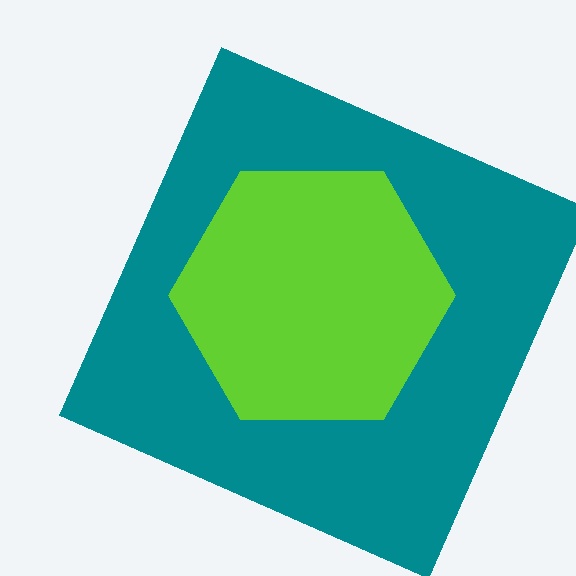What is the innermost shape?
The lime hexagon.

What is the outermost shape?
The teal square.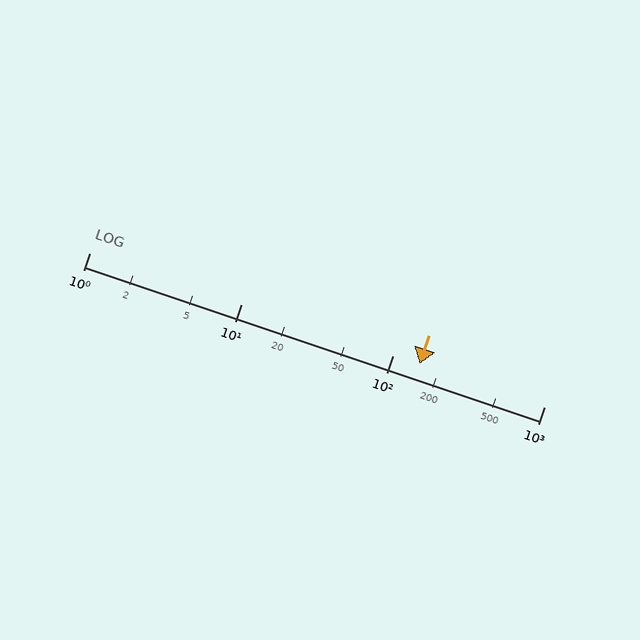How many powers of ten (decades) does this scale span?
The scale spans 3 decades, from 1 to 1000.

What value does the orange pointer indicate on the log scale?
The pointer indicates approximately 150.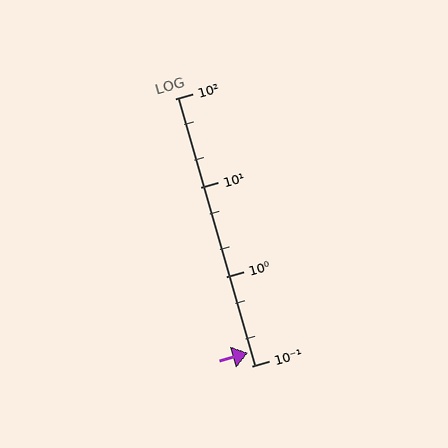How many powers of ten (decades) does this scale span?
The scale spans 3 decades, from 0.1 to 100.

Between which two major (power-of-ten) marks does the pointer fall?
The pointer is between 0.1 and 1.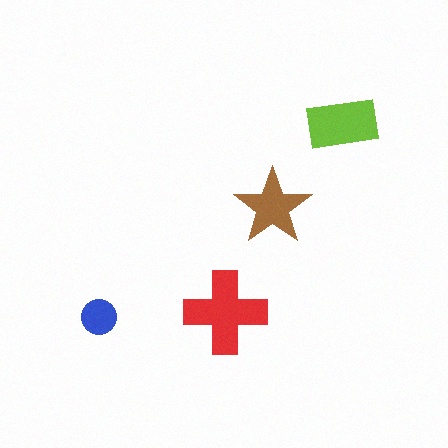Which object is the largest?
The red cross.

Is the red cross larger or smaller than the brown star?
Larger.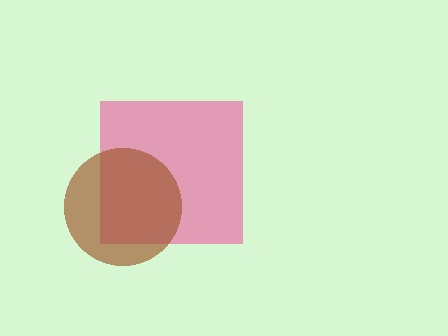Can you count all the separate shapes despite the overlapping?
Yes, there are 2 separate shapes.